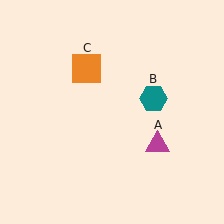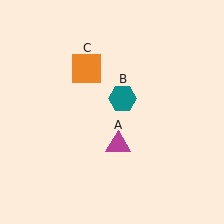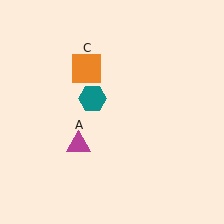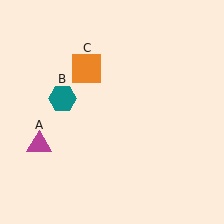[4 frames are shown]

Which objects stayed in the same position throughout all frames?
Orange square (object C) remained stationary.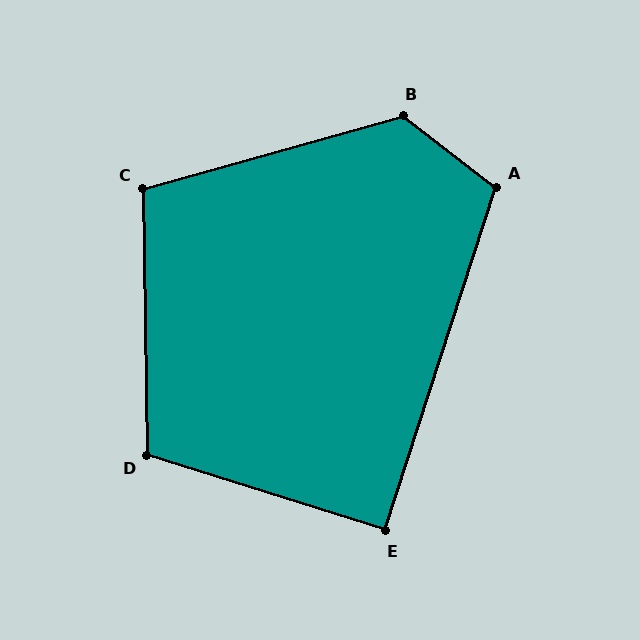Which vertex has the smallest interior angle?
E, at approximately 91 degrees.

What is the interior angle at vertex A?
Approximately 110 degrees (obtuse).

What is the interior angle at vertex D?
Approximately 108 degrees (obtuse).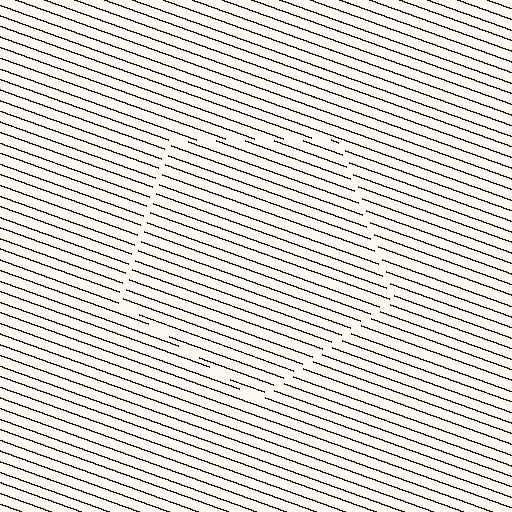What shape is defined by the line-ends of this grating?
An illusory pentagon. The interior of the shape contains the same grating, shifted by half a period — the contour is defined by the phase discontinuity where line-ends from the inner and outer gratings abut.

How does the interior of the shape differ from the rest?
The interior of the shape contains the same grating, shifted by half a period — the contour is defined by the phase discontinuity where line-ends from the inner and outer gratings abut.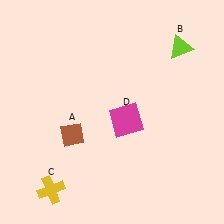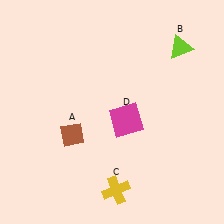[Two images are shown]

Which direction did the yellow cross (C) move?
The yellow cross (C) moved right.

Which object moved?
The yellow cross (C) moved right.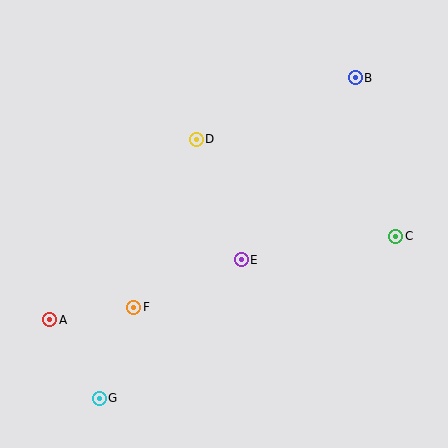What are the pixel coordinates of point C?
Point C is at (396, 236).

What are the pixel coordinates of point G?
Point G is at (99, 398).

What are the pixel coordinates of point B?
Point B is at (355, 78).